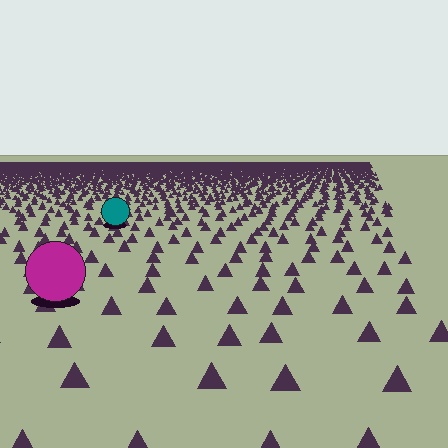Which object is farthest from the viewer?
The teal circle is farthest from the viewer. It appears smaller and the ground texture around it is denser.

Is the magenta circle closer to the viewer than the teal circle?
Yes. The magenta circle is closer — you can tell from the texture gradient: the ground texture is coarser near it.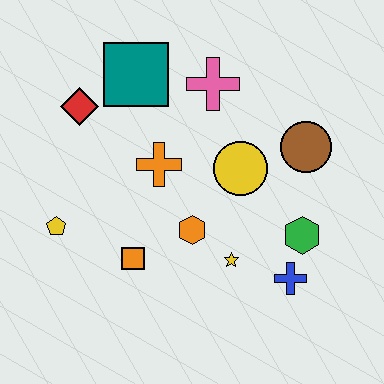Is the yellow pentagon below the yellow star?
No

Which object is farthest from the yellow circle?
The yellow pentagon is farthest from the yellow circle.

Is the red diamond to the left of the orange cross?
Yes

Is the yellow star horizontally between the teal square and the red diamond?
No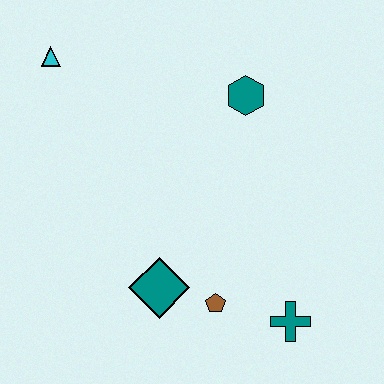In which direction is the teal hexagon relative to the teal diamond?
The teal hexagon is above the teal diamond.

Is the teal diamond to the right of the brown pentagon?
No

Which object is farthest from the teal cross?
The cyan triangle is farthest from the teal cross.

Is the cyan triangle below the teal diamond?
No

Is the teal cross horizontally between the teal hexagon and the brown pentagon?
No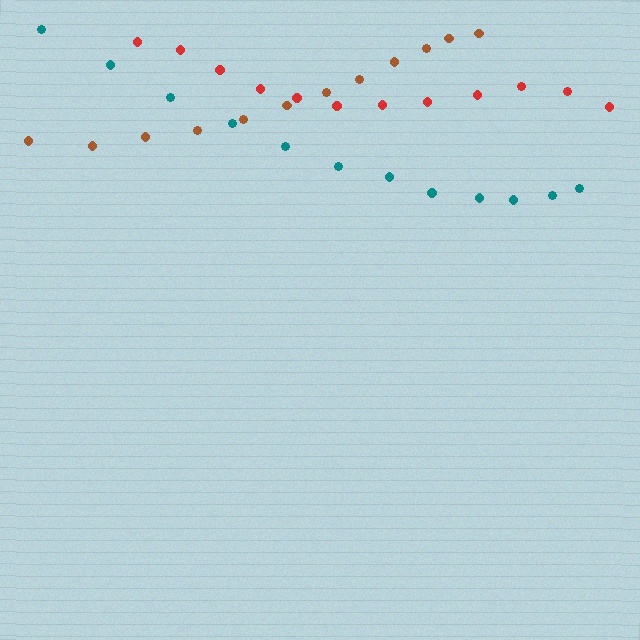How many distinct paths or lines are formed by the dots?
There are 3 distinct paths.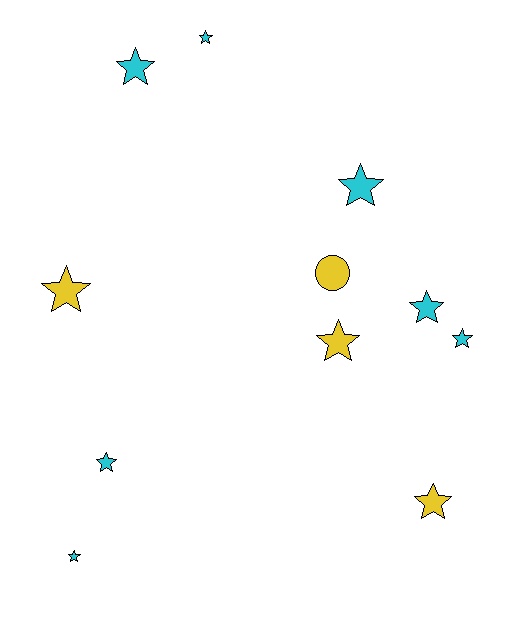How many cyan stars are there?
There are 7 cyan stars.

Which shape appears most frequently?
Star, with 10 objects.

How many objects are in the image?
There are 11 objects.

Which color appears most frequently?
Cyan, with 7 objects.